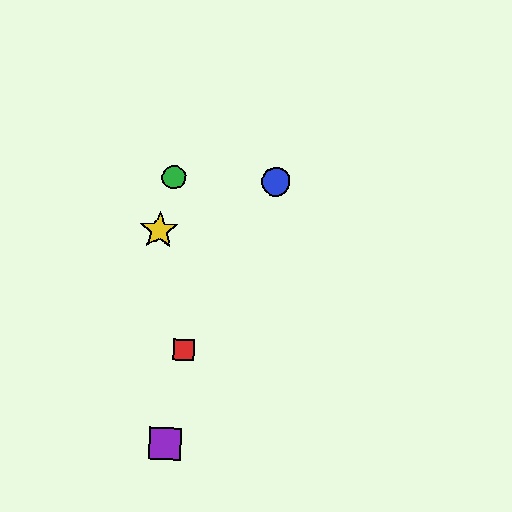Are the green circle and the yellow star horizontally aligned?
No, the green circle is at y≈177 and the yellow star is at y≈230.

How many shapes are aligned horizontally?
2 shapes (the blue circle, the green circle) are aligned horizontally.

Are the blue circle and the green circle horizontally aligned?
Yes, both are at y≈182.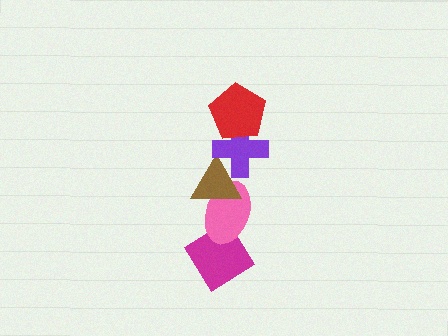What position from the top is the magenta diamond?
The magenta diamond is 5th from the top.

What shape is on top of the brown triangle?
The purple cross is on top of the brown triangle.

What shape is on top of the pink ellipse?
The brown triangle is on top of the pink ellipse.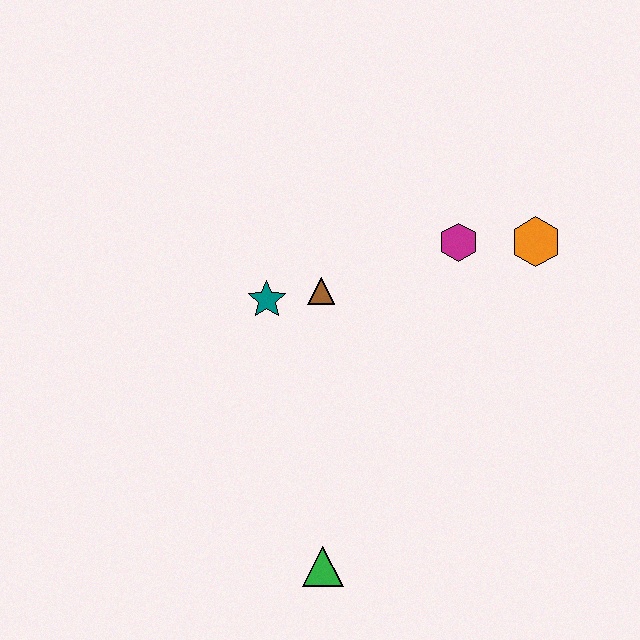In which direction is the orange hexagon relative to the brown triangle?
The orange hexagon is to the right of the brown triangle.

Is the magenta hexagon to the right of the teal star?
Yes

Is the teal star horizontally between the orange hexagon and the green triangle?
No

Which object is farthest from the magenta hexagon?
The green triangle is farthest from the magenta hexagon.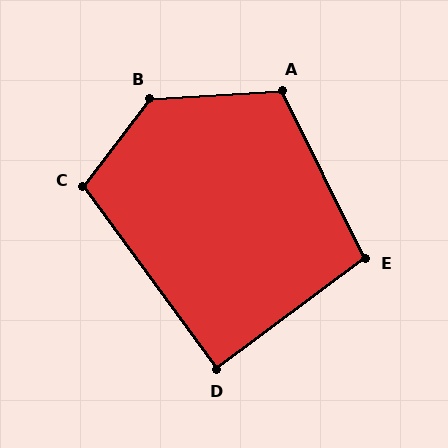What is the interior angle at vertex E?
Approximately 100 degrees (obtuse).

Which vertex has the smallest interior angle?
D, at approximately 89 degrees.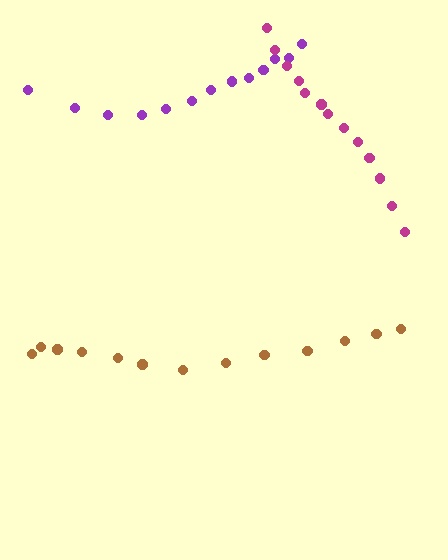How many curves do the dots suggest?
There are 3 distinct paths.